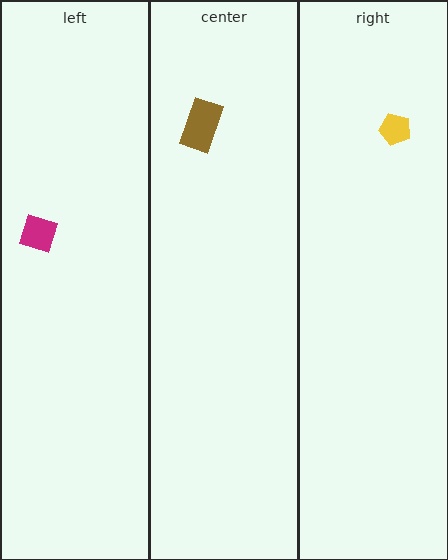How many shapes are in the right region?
1.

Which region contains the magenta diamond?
The left region.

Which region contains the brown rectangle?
The center region.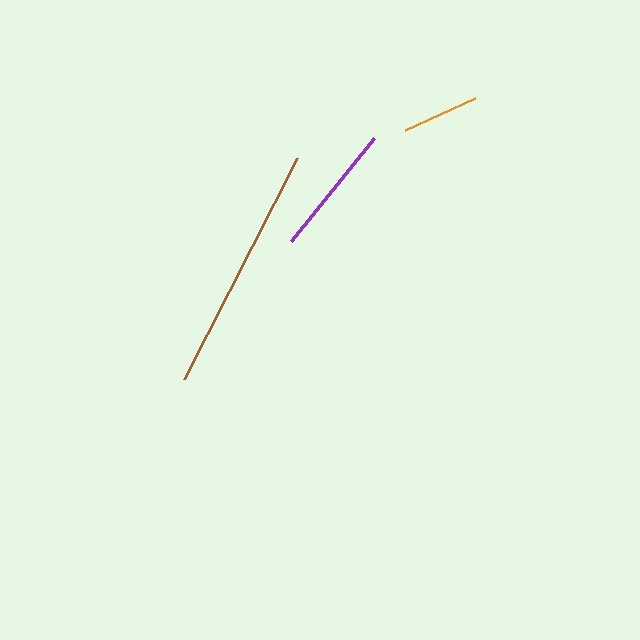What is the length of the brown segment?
The brown segment is approximately 248 pixels long.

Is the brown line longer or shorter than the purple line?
The brown line is longer than the purple line.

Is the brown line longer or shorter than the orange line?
The brown line is longer than the orange line.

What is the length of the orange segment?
The orange segment is approximately 77 pixels long.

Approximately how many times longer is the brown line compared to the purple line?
The brown line is approximately 1.9 times the length of the purple line.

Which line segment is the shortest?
The orange line is the shortest at approximately 77 pixels.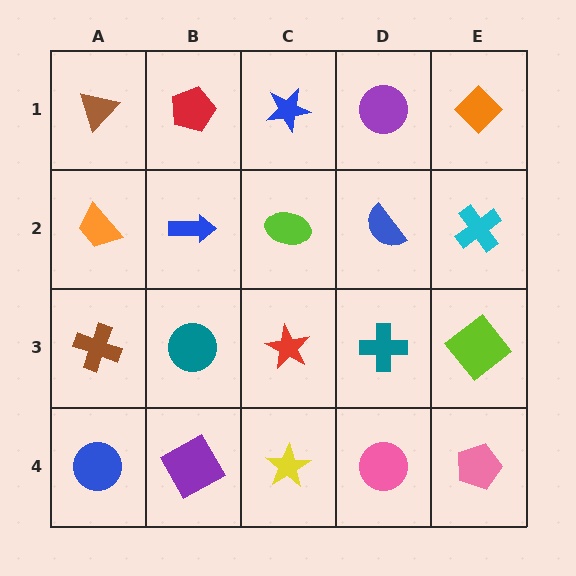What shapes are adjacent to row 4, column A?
A brown cross (row 3, column A), a purple square (row 4, column B).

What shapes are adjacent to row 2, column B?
A red pentagon (row 1, column B), a teal circle (row 3, column B), an orange trapezoid (row 2, column A), a lime ellipse (row 2, column C).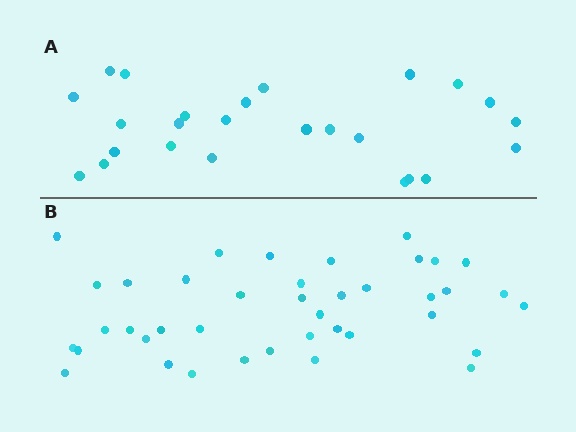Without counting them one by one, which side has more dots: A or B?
Region B (the bottom region) has more dots.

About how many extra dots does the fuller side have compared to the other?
Region B has approximately 15 more dots than region A.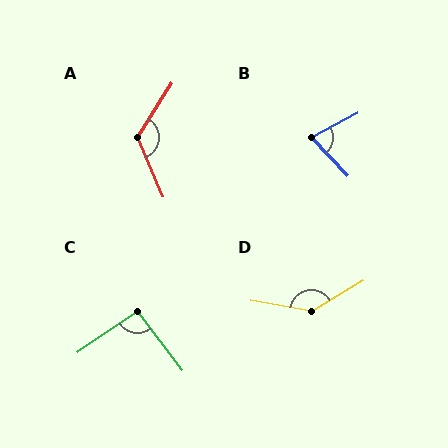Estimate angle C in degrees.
Approximately 93 degrees.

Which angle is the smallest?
B, at approximately 74 degrees.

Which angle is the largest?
D, at approximately 139 degrees.